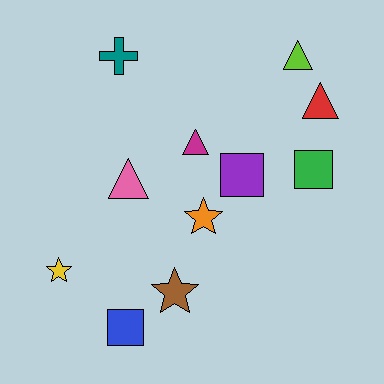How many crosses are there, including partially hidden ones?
There is 1 cross.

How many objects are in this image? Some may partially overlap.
There are 11 objects.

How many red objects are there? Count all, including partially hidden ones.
There is 1 red object.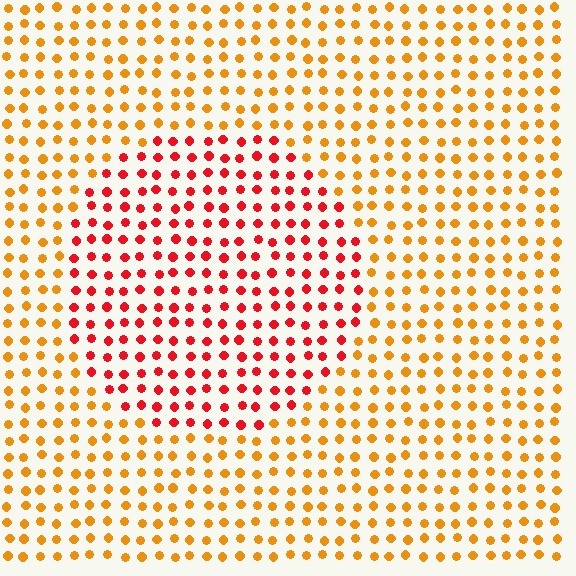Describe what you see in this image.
The image is filled with small orange elements in a uniform arrangement. A circle-shaped region is visible where the elements are tinted to a slightly different hue, forming a subtle color boundary.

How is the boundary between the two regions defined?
The boundary is defined purely by a slight shift in hue (about 40 degrees). Spacing, size, and orientation are identical on both sides.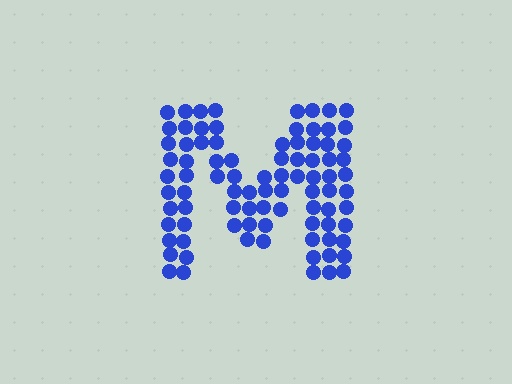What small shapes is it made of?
It is made of small circles.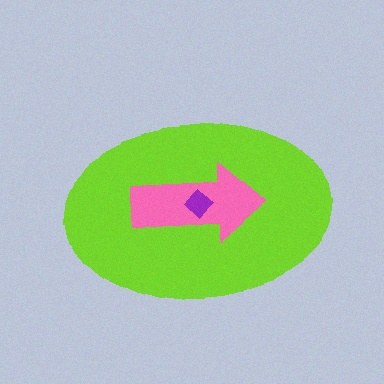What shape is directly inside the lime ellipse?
The pink arrow.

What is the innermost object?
The purple diamond.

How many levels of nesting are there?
3.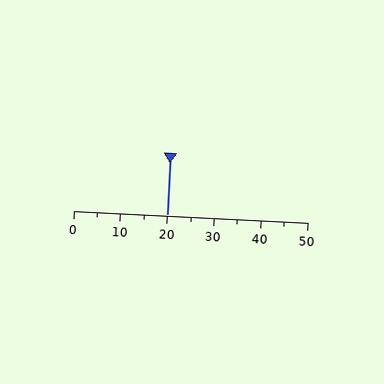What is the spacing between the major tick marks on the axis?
The major ticks are spaced 10 apart.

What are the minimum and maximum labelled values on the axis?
The axis runs from 0 to 50.